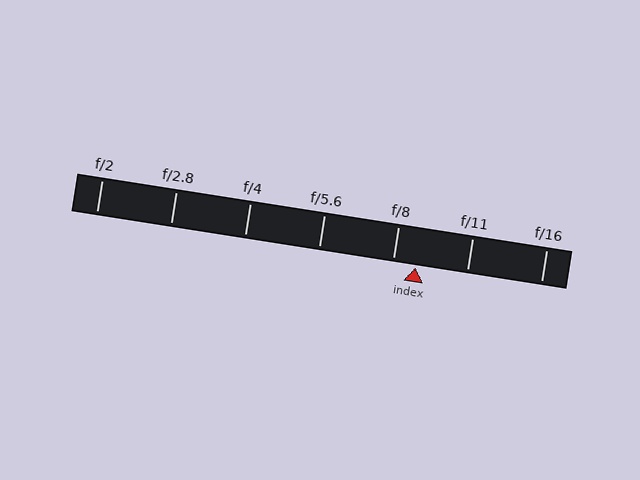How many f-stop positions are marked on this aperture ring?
There are 7 f-stop positions marked.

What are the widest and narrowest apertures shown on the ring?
The widest aperture shown is f/2 and the narrowest is f/16.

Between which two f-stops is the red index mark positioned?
The index mark is between f/8 and f/11.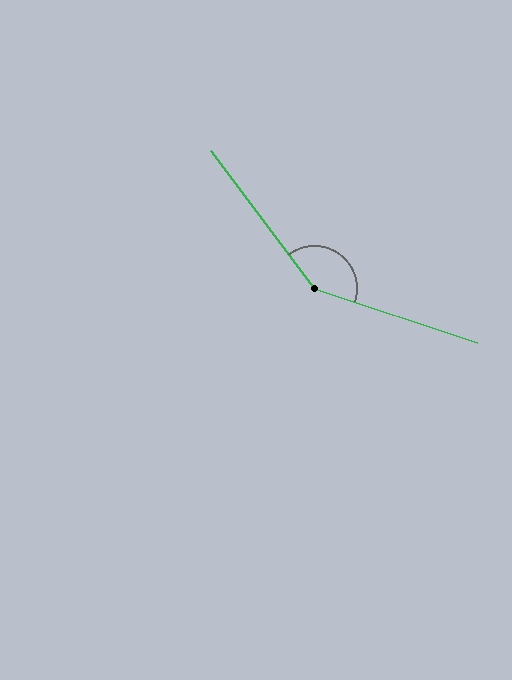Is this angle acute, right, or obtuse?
It is obtuse.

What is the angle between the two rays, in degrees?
Approximately 145 degrees.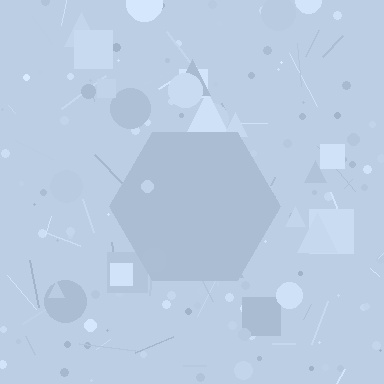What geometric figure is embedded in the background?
A hexagon is embedded in the background.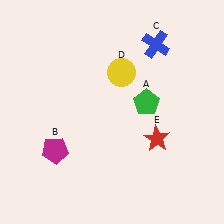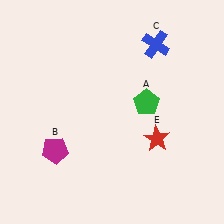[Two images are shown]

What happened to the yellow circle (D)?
The yellow circle (D) was removed in Image 2. It was in the top-right area of Image 1.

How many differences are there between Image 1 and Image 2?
There is 1 difference between the two images.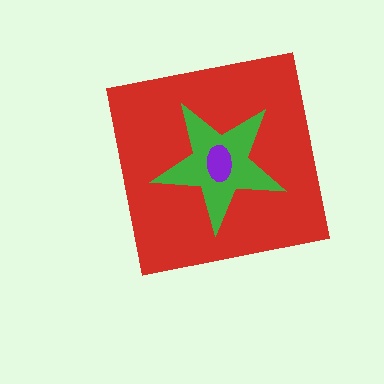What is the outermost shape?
The red square.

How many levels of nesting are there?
3.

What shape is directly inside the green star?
The purple ellipse.